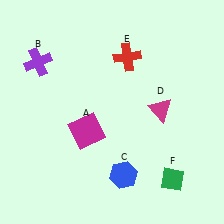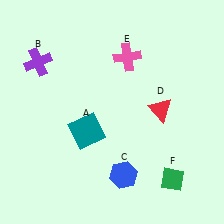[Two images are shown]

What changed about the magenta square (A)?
In Image 1, A is magenta. In Image 2, it changed to teal.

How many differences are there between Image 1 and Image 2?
There are 3 differences between the two images.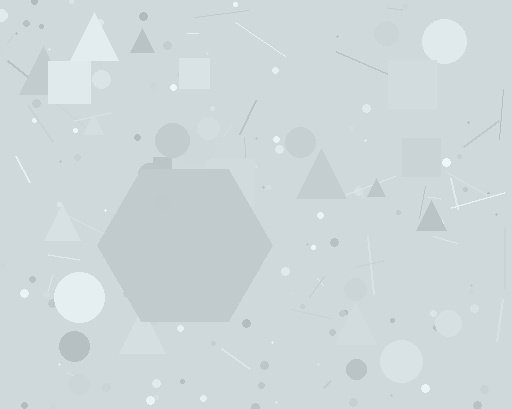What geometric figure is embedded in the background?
A hexagon is embedded in the background.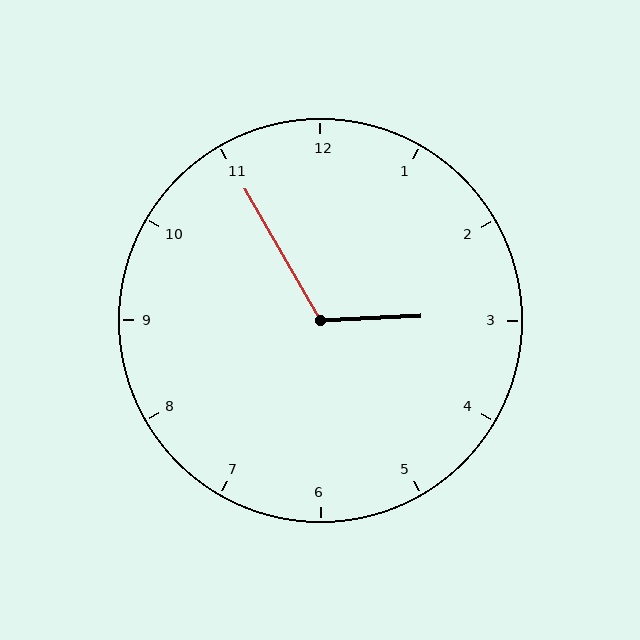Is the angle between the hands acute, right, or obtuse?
It is obtuse.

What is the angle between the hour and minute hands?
Approximately 118 degrees.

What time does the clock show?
2:55.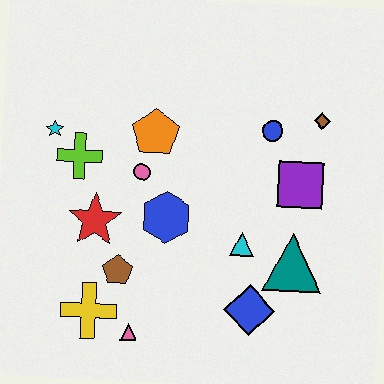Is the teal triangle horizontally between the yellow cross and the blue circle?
No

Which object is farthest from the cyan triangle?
The cyan star is farthest from the cyan triangle.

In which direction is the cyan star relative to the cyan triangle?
The cyan star is to the left of the cyan triangle.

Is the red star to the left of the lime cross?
No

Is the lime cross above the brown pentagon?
Yes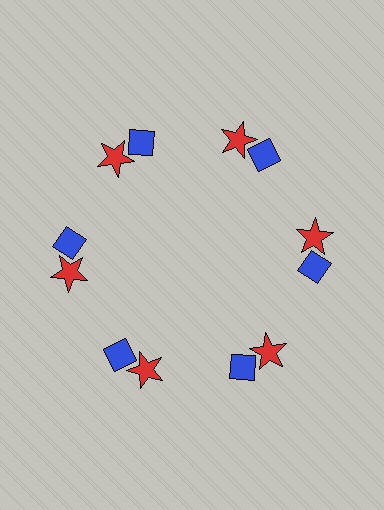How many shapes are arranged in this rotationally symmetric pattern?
There are 12 shapes, arranged in 6 groups of 2.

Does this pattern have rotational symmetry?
Yes, this pattern has 6-fold rotational symmetry. It looks the same after rotating 60 degrees around the center.